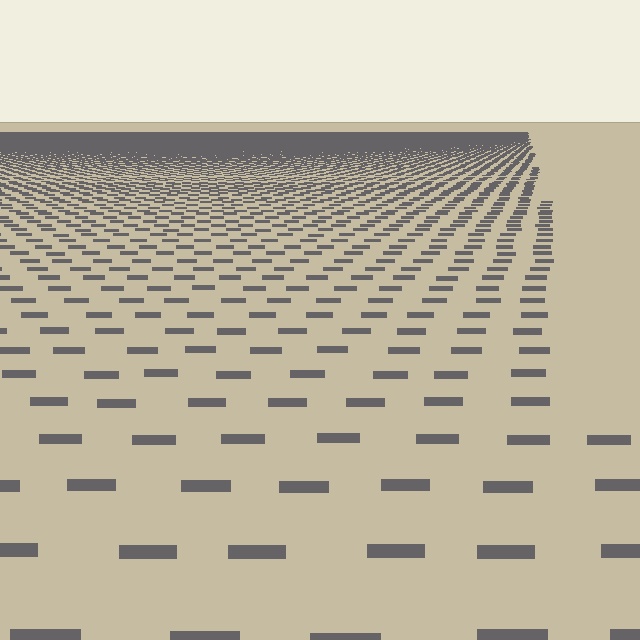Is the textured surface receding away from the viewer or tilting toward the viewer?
The surface is receding away from the viewer. Texture elements get smaller and denser toward the top.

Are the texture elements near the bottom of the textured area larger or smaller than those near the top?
Larger. Near the bottom, elements are closer to the viewer and appear at a bigger on-screen size.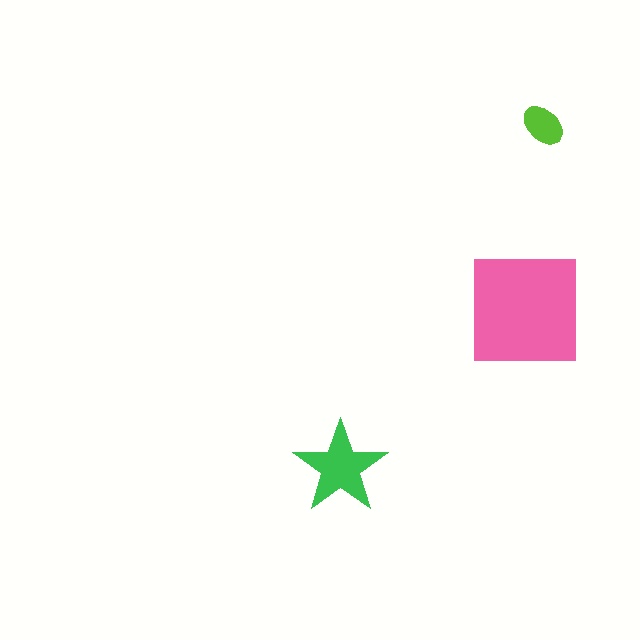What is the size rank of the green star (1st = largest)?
2nd.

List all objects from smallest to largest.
The lime ellipse, the green star, the pink square.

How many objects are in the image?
There are 3 objects in the image.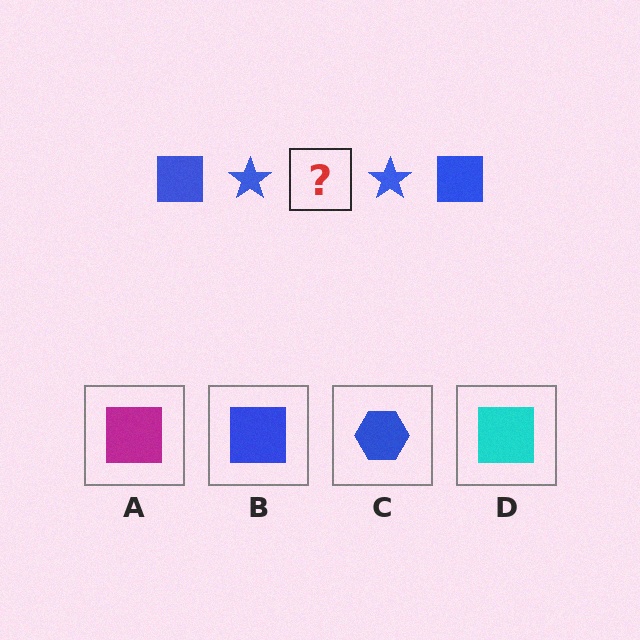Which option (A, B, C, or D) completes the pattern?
B.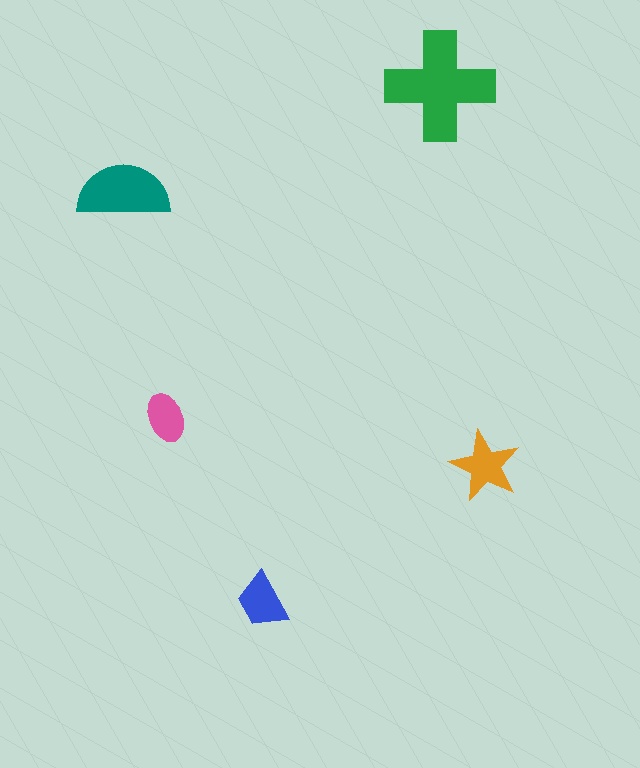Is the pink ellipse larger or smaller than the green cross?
Smaller.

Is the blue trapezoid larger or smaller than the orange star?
Smaller.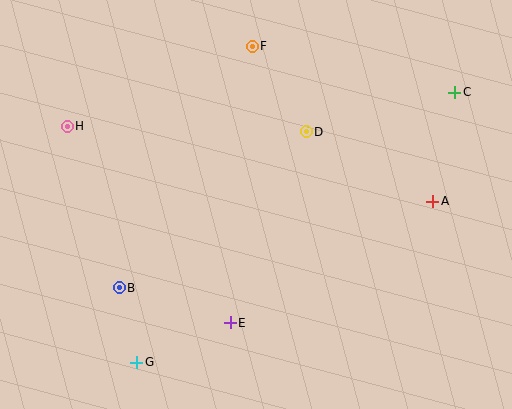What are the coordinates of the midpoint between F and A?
The midpoint between F and A is at (343, 124).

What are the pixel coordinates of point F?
Point F is at (252, 46).